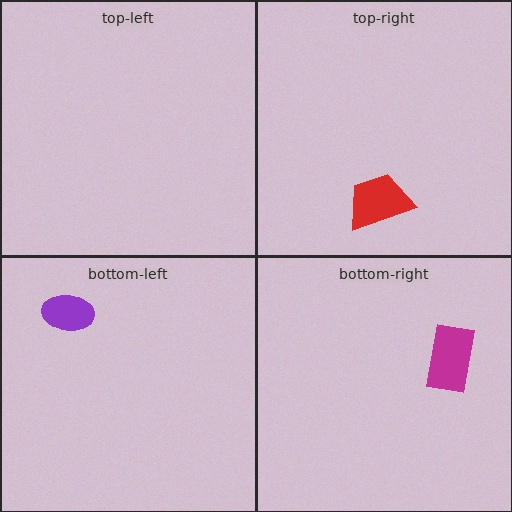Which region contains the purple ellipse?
The bottom-left region.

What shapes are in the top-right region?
The red trapezoid.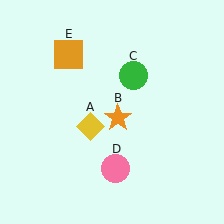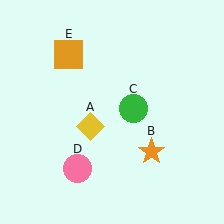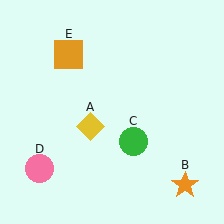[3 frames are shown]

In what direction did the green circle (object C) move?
The green circle (object C) moved down.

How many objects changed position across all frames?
3 objects changed position: orange star (object B), green circle (object C), pink circle (object D).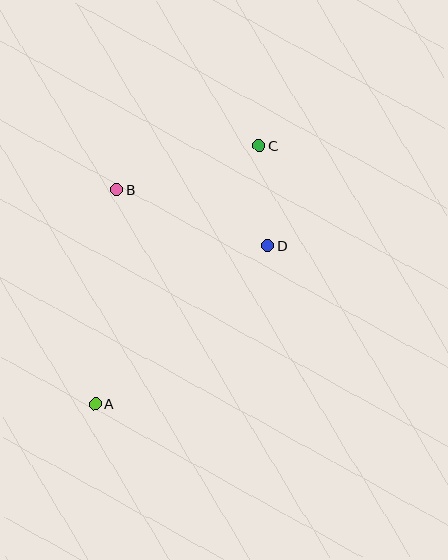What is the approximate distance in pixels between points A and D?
The distance between A and D is approximately 234 pixels.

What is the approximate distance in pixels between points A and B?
The distance between A and B is approximately 215 pixels.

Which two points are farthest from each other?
Points A and C are farthest from each other.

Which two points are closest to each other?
Points C and D are closest to each other.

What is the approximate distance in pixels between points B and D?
The distance between B and D is approximately 161 pixels.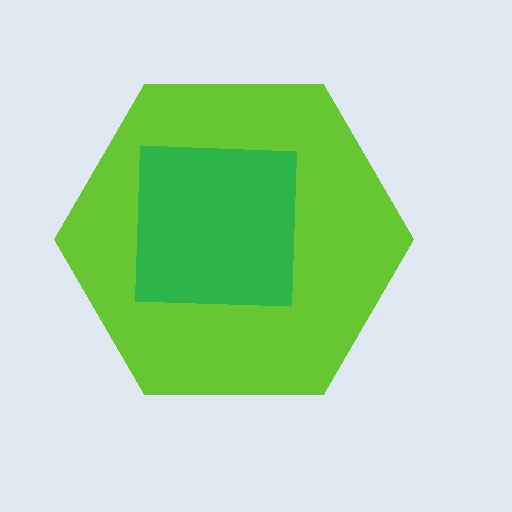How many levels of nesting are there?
2.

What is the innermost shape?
The green square.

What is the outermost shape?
The lime hexagon.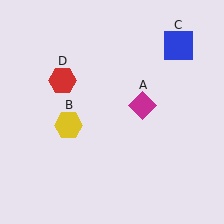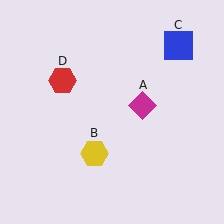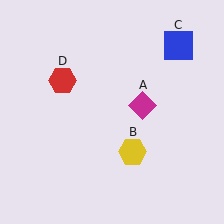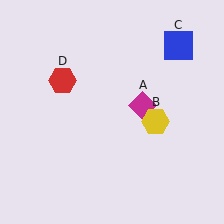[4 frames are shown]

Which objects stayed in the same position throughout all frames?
Magenta diamond (object A) and blue square (object C) and red hexagon (object D) remained stationary.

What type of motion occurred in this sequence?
The yellow hexagon (object B) rotated counterclockwise around the center of the scene.